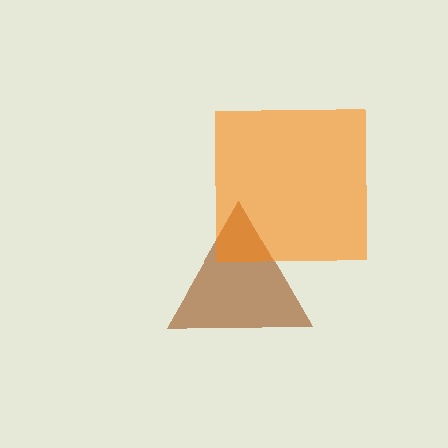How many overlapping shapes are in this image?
There are 2 overlapping shapes in the image.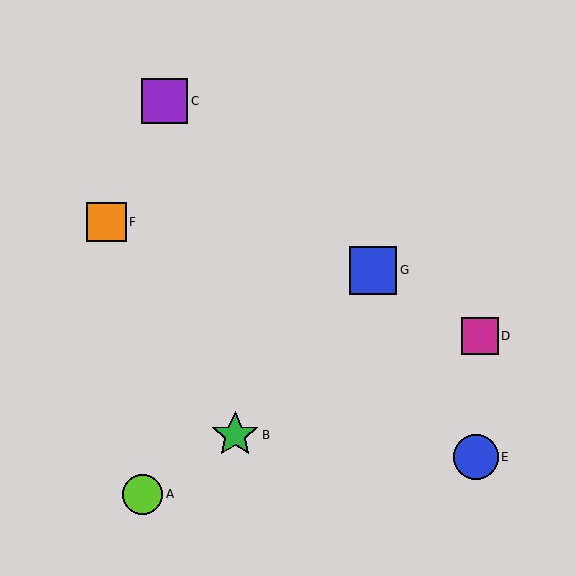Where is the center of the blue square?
The center of the blue square is at (373, 270).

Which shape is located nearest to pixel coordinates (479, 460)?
The blue circle (labeled E) at (476, 457) is nearest to that location.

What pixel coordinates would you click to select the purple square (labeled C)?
Click at (165, 101) to select the purple square C.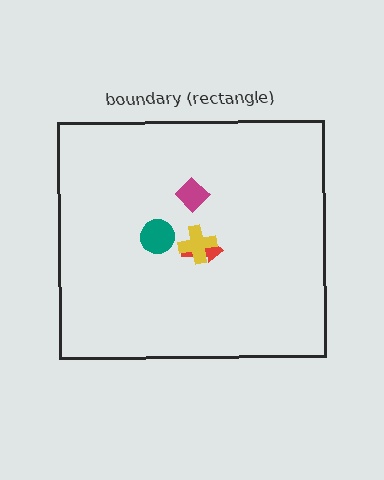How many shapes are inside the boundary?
4 inside, 0 outside.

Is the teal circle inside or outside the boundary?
Inside.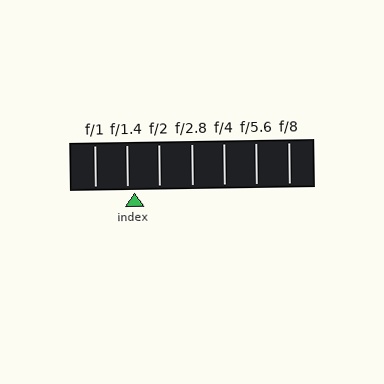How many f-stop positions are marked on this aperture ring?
There are 7 f-stop positions marked.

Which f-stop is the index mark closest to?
The index mark is closest to f/1.4.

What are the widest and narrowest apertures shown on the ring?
The widest aperture shown is f/1 and the narrowest is f/8.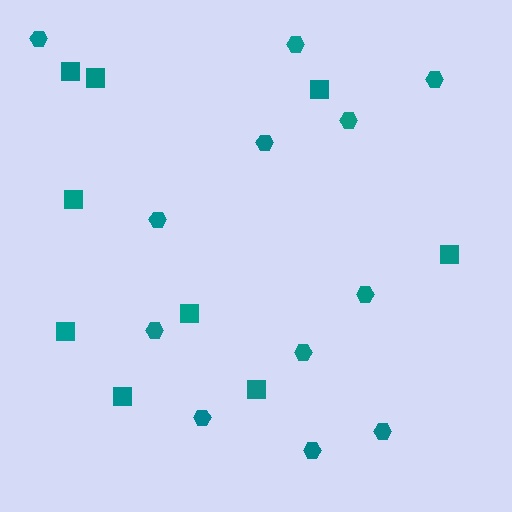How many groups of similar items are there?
There are 2 groups: one group of squares (9) and one group of hexagons (12).